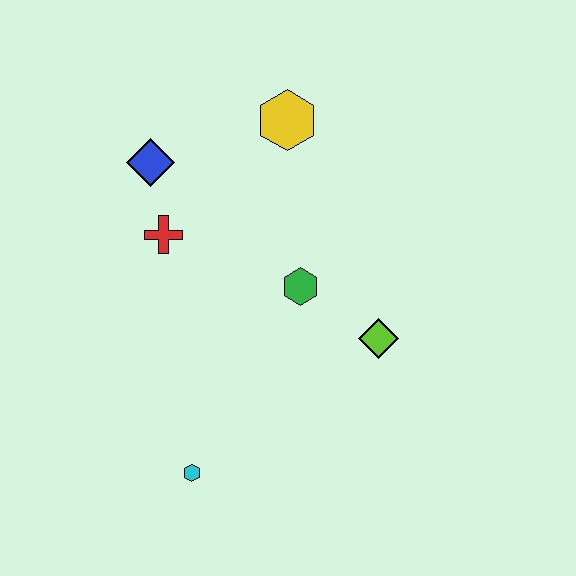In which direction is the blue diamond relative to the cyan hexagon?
The blue diamond is above the cyan hexagon.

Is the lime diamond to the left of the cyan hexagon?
No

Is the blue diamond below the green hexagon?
No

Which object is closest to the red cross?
The blue diamond is closest to the red cross.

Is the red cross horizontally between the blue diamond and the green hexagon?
Yes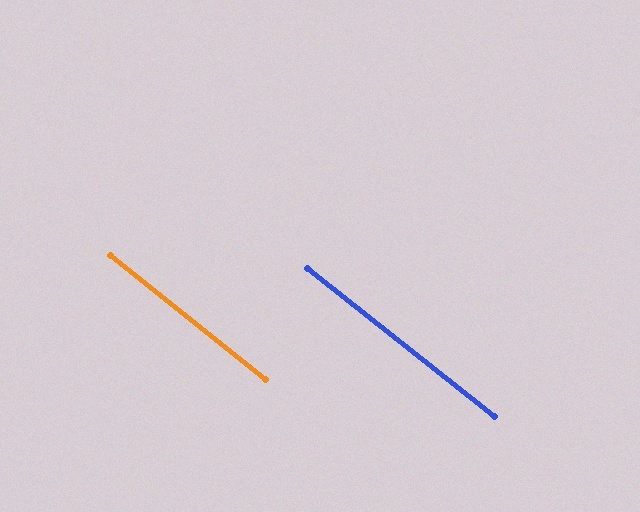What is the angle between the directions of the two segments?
Approximately 0 degrees.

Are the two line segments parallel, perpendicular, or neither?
Parallel — their directions differ by only 0.3°.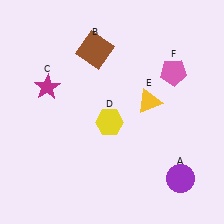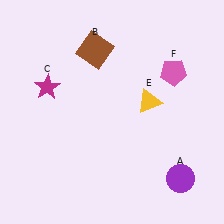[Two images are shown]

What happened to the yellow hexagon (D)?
The yellow hexagon (D) was removed in Image 2. It was in the bottom-left area of Image 1.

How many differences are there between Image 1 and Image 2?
There is 1 difference between the two images.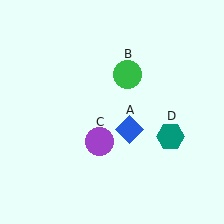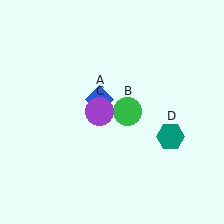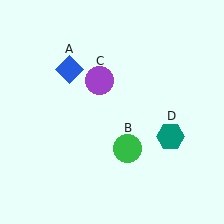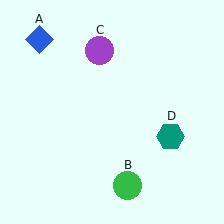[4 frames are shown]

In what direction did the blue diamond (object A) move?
The blue diamond (object A) moved up and to the left.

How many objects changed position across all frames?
3 objects changed position: blue diamond (object A), green circle (object B), purple circle (object C).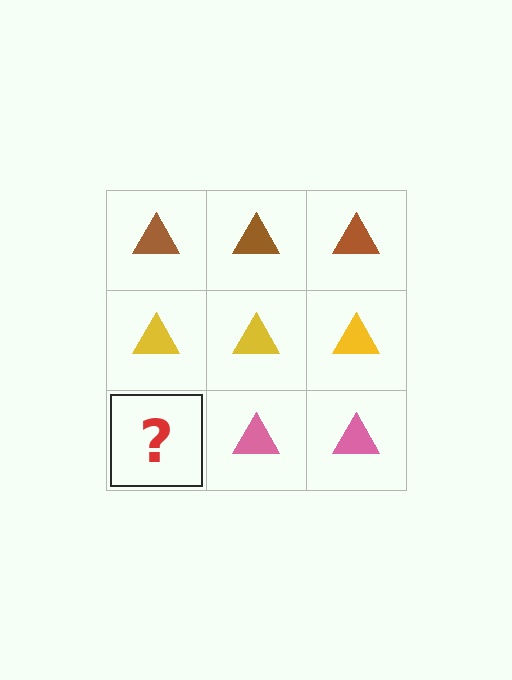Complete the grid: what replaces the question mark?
The question mark should be replaced with a pink triangle.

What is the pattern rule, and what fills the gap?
The rule is that each row has a consistent color. The gap should be filled with a pink triangle.